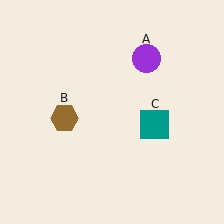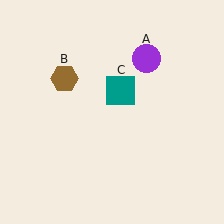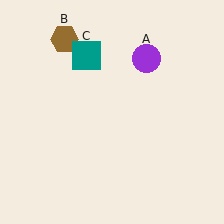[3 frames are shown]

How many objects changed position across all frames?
2 objects changed position: brown hexagon (object B), teal square (object C).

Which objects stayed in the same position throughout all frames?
Purple circle (object A) remained stationary.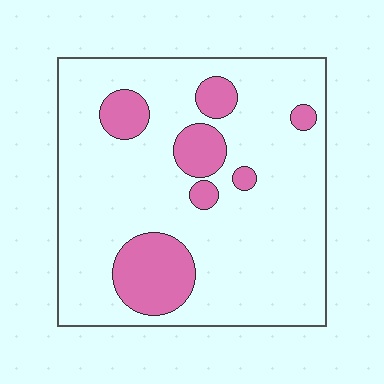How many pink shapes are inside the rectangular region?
7.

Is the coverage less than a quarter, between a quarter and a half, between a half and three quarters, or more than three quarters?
Less than a quarter.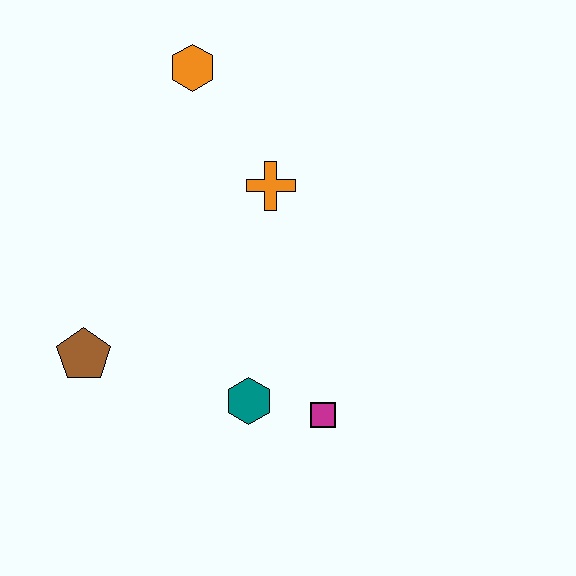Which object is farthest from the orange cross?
The brown pentagon is farthest from the orange cross.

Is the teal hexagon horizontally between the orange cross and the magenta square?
No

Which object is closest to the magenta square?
The teal hexagon is closest to the magenta square.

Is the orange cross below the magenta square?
No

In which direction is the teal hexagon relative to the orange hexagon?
The teal hexagon is below the orange hexagon.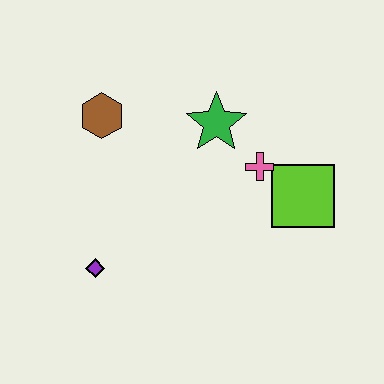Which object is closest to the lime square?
The pink cross is closest to the lime square.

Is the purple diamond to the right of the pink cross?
No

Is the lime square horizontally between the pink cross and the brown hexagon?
No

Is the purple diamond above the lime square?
No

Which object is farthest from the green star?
The purple diamond is farthest from the green star.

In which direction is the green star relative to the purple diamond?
The green star is above the purple diamond.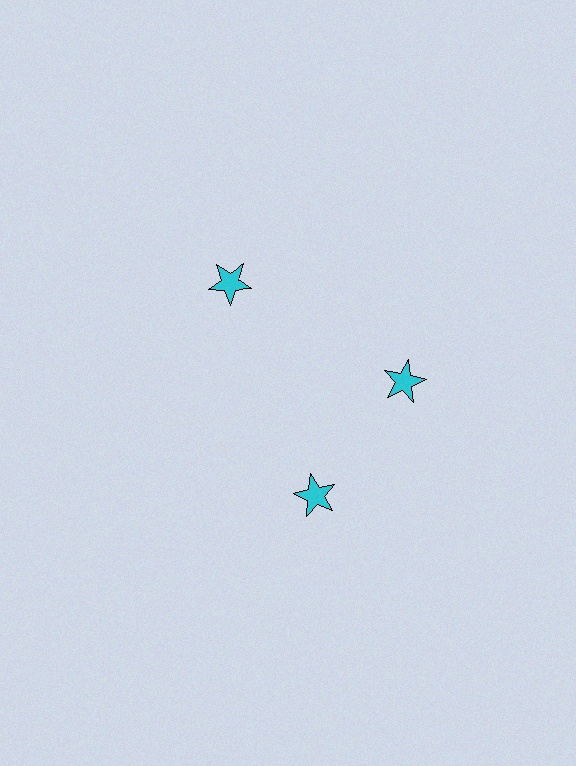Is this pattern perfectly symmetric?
No. The 3 cyan stars are arranged in a ring, but one element near the 7 o'clock position is rotated out of alignment along the ring, breaking the 3-fold rotational symmetry.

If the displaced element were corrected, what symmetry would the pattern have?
It would have 3-fold rotational symmetry — the pattern would map onto itself every 120 degrees.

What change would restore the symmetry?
The symmetry would be restored by rotating it back into even spacing with its neighbors so that all 3 stars sit at equal angles and equal distance from the center.